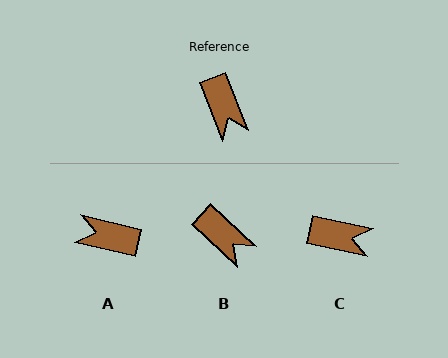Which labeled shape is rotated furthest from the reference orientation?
A, about 125 degrees away.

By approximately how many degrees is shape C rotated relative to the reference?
Approximately 56 degrees counter-clockwise.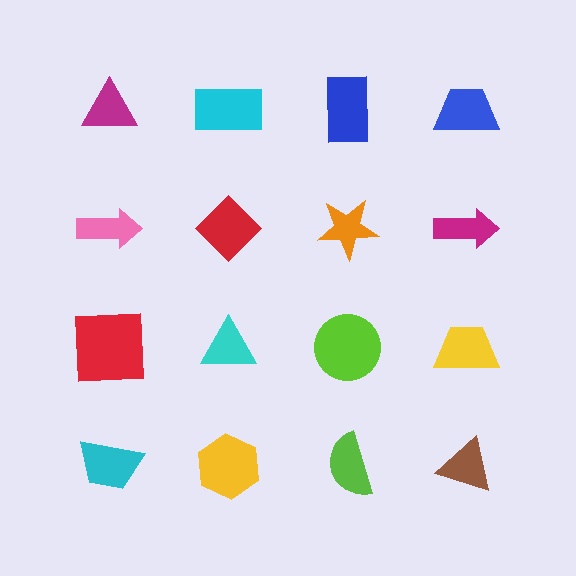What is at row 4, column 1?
A cyan trapezoid.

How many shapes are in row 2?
4 shapes.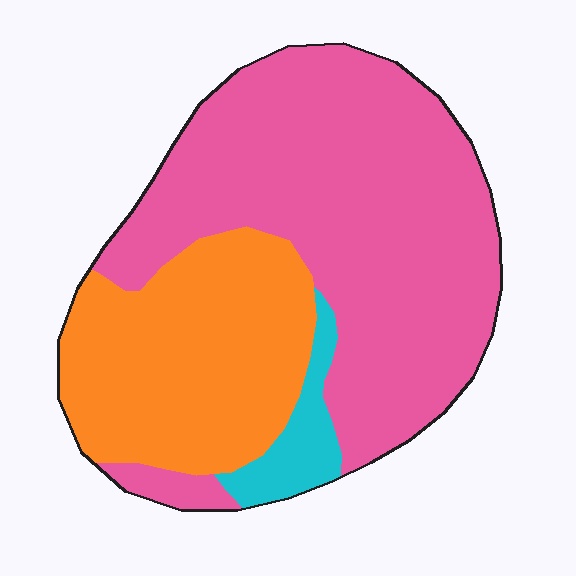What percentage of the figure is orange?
Orange takes up about one third (1/3) of the figure.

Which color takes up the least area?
Cyan, at roughly 5%.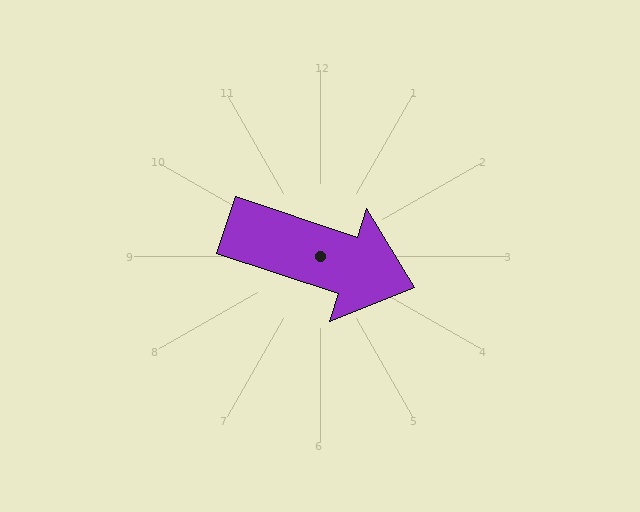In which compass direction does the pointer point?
East.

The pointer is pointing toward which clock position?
Roughly 4 o'clock.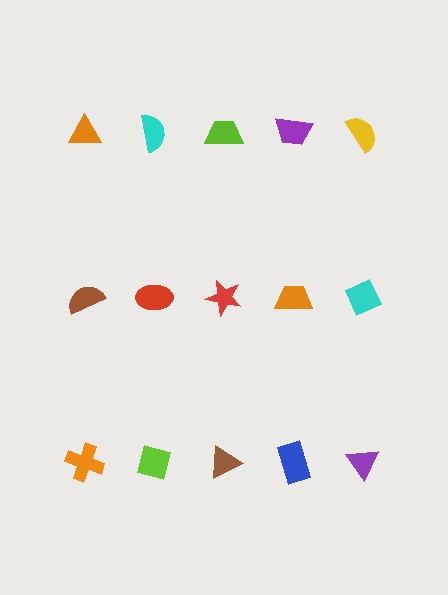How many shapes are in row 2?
5 shapes.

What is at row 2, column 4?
An orange trapezoid.